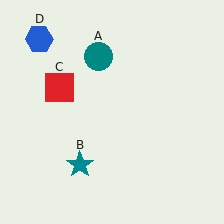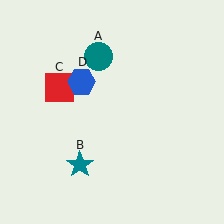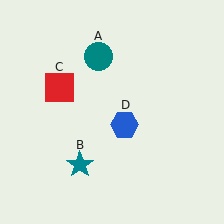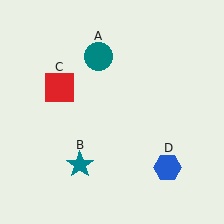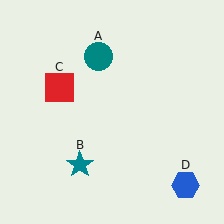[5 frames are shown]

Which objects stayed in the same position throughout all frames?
Teal circle (object A) and teal star (object B) and red square (object C) remained stationary.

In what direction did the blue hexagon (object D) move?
The blue hexagon (object D) moved down and to the right.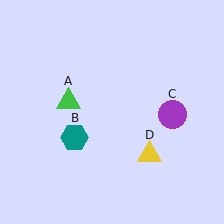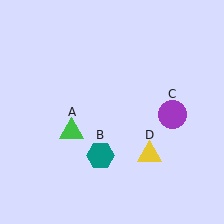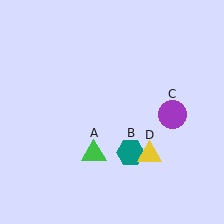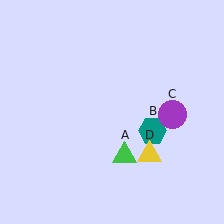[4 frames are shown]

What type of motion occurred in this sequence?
The green triangle (object A), teal hexagon (object B) rotated counterclockwise around the center of the scene.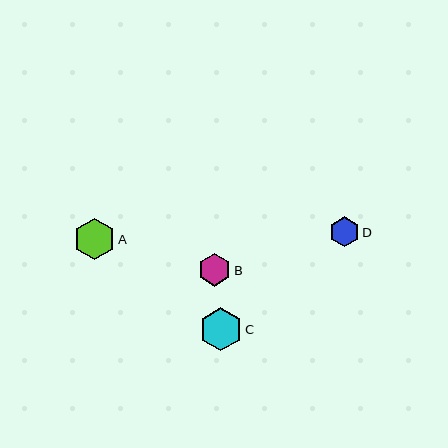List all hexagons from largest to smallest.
From largest to smallest: C, A, B, D.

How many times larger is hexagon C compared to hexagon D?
Hexagon C is approximately 1.4 times the size of hexagon D.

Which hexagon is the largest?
Hexagon C is the largest with a size of approximately 43 pixels.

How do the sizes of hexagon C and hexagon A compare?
Hexagon C and hexagon A are approximately the same size.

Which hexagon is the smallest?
Hexagon D is the smallest with a size of approximately 30 pixels.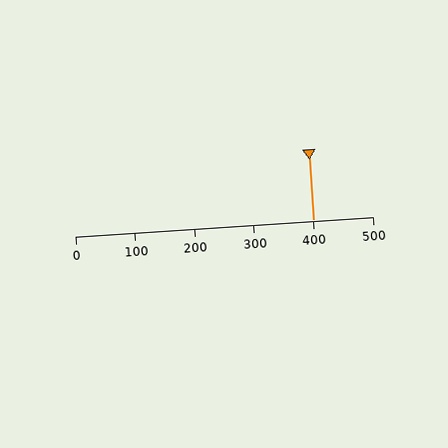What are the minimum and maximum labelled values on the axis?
The axis runs from 0 to 500.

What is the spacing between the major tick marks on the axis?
The major ticks are spaced 100 apart.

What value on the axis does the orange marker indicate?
The marker indicates approximately 400.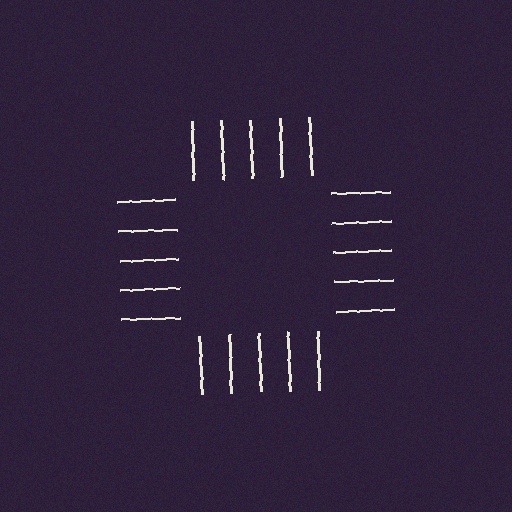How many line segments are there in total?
20 — 5 along each of the 4 edges.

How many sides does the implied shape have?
4 sides — the line-ends trace a square.